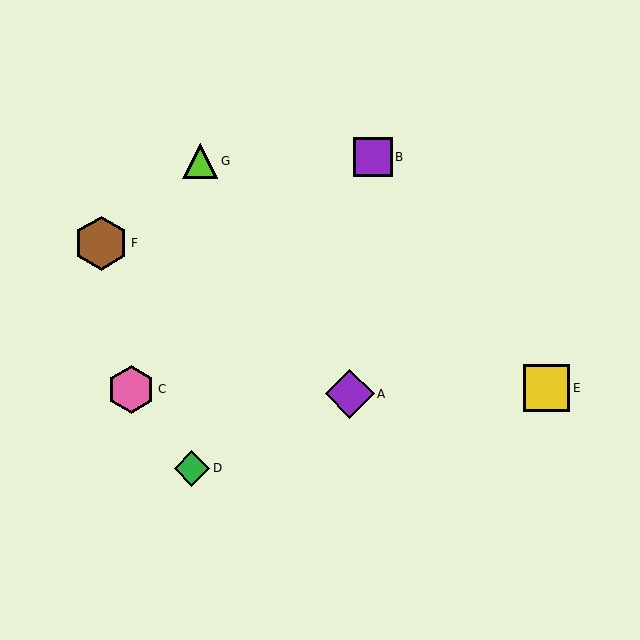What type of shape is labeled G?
Shape G is a lime triangle.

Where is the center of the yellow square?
The center of the yellow square is at (547, 388).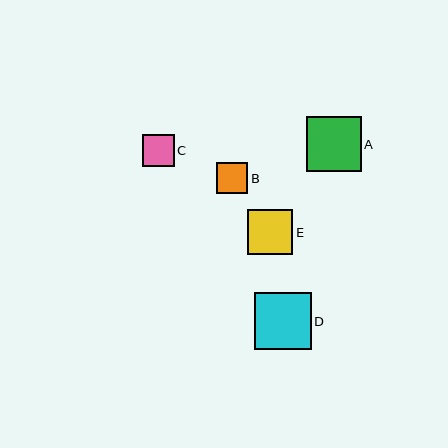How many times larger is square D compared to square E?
Square D is approximately 1.2 times the size of square E.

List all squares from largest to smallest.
From largest to smallest: D, A, E, C, B.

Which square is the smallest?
Square B is the smallest with a size of approximately 31 pixels.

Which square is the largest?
Square D is the largest with a size of approximately 56 pixels.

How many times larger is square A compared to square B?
Square A is approximately 1.8 times the size of square B.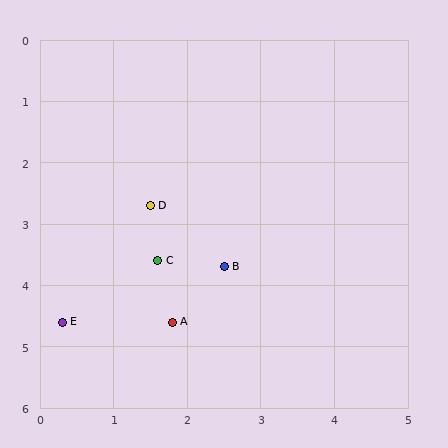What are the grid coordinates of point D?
Point D is at approximately (1.5, 2.7).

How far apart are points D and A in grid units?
Points D and A are about 1.9 grid units apart.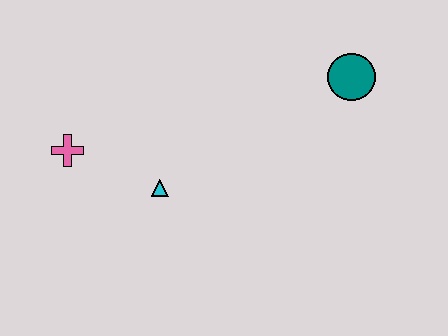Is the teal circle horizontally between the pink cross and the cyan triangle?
No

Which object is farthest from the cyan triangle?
The teal circle is farthest from the cyan triangle.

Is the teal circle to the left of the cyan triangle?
No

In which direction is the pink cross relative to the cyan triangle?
The pink cross is to the left of the cyan triangle.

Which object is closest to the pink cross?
The cyan triangle is closest to the pink cross.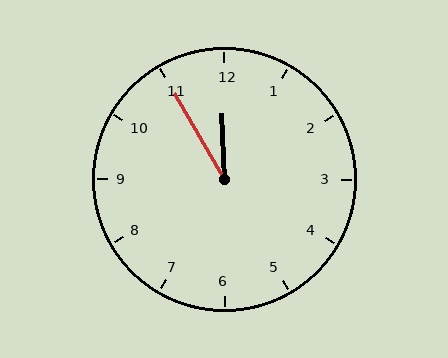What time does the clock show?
11:55.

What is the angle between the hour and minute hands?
Approximately 28 degrees.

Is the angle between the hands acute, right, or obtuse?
It is acute.